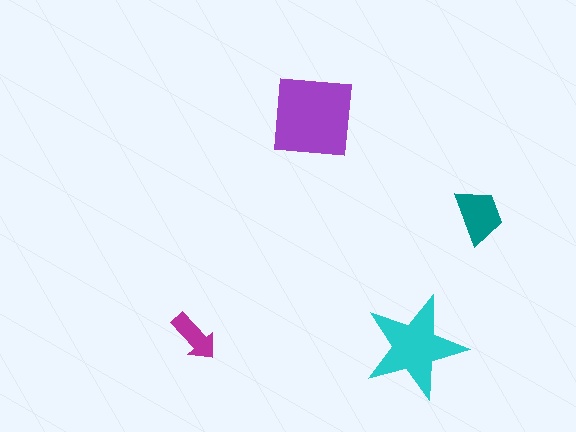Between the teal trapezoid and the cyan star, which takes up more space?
The cyan star.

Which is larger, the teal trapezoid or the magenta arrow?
The teal trapezoid.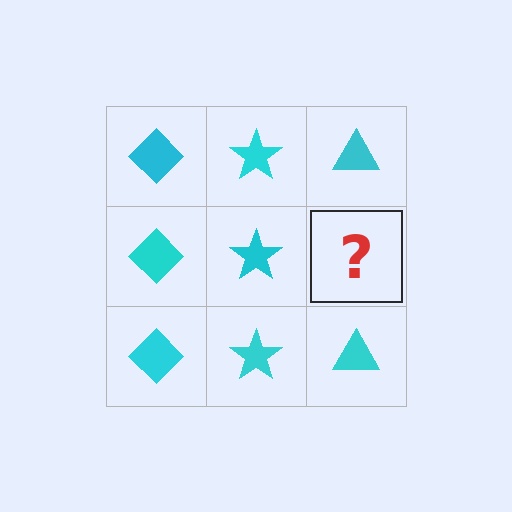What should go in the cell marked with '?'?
The missing cell should contain a cyan triangle.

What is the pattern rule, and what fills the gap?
The rule is that each column has a consistent shape. The gap should be filled with a cyan triangle.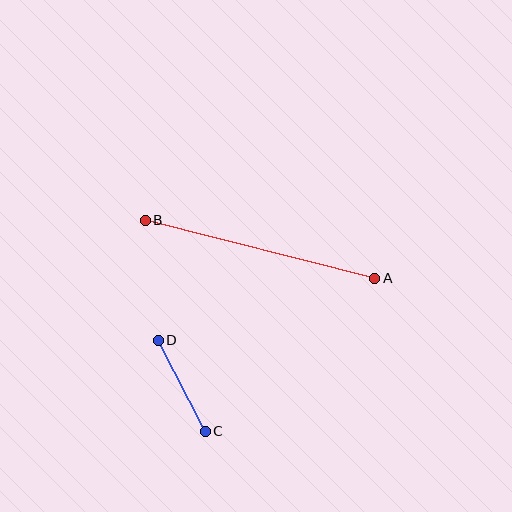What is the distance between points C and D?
The distance is approximately 102 pixels.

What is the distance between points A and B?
The distance is approximately 236 pixels.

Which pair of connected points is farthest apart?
Points A and B are farthest apart.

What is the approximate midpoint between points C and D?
The midpoint is at approximately (182, 386) pixels.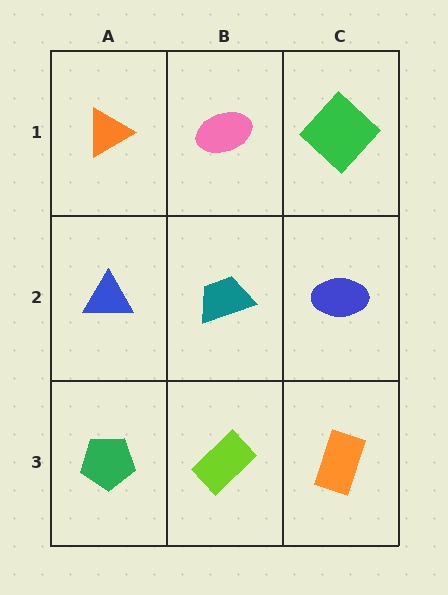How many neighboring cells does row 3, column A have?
2.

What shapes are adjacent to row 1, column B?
A teal trapezoid (row 2, column B), an orange triangle (row 1, column A), a green diamond (row 1, column C).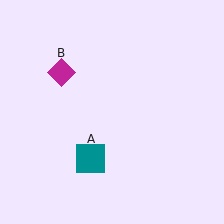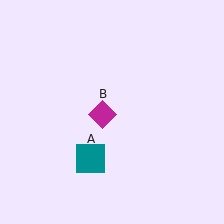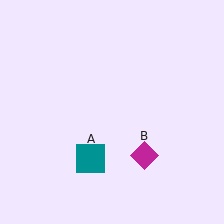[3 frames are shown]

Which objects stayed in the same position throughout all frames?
Teal square (object A) remained stationary.